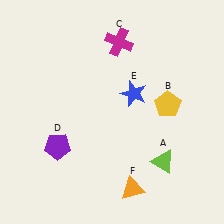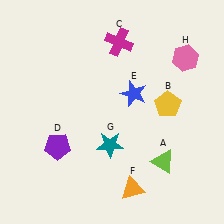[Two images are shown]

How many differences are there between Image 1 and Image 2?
There are 2 differences between the two images.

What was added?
A teal star (G), a pink hexagon (H) were added in Image 2.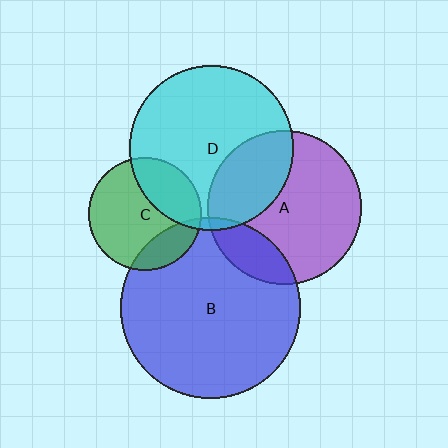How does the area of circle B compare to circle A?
Approximately 1.4 times.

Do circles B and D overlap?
Yes.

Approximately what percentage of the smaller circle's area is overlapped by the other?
Approximately 5%.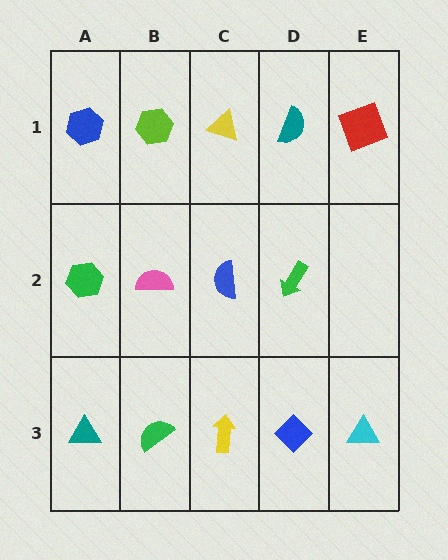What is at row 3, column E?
A cyan triangle.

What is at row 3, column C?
A yellow arrow.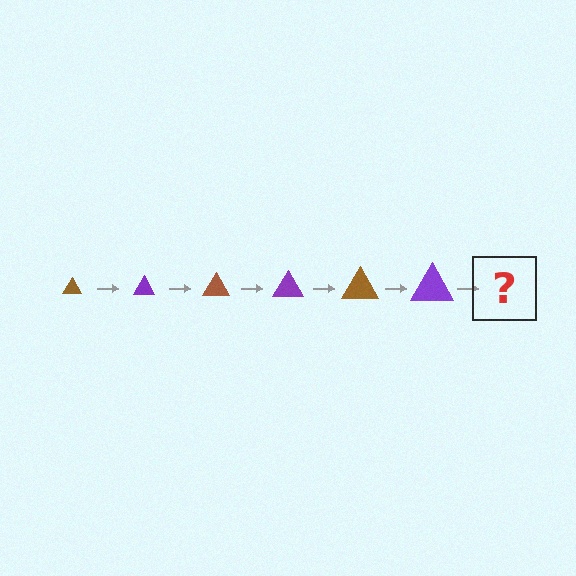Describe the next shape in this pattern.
It should be a brown triangle, larger than the previous one.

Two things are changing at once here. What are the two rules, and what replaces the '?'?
The two rules are that the triangle grows larger each step and the color cycles through brown and purple. The '?' should be a brown triangle, larger than the previous one.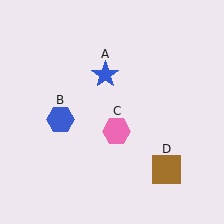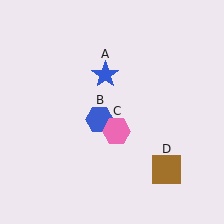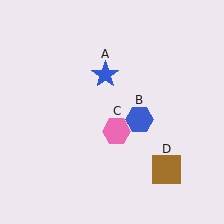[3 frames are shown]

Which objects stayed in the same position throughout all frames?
Blue star (object A) and pink hexagon (object C) and brown square (object D) remained stationary.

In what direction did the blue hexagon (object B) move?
The blue hexagon (object B) moved right.